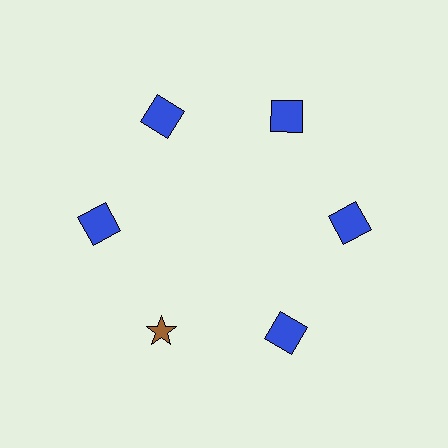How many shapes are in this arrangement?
There are 6 shapes arranged in a ring pattern.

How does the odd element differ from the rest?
It differs in both color (brown instead of blue) and shape (star instead of square).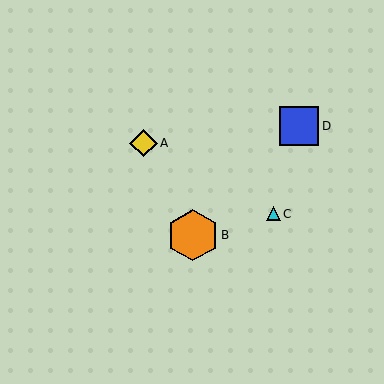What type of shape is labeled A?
Shape A is a yellow diamond.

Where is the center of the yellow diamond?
The center of the yellow diamond is at (143, 143).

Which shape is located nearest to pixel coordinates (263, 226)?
The cyan triangle (labeled C) at (274, 214) is nearest to that location.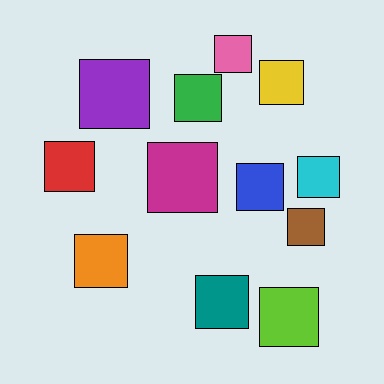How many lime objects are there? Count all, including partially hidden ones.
There is 1 lime object.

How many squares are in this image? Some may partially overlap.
There are 12 squares.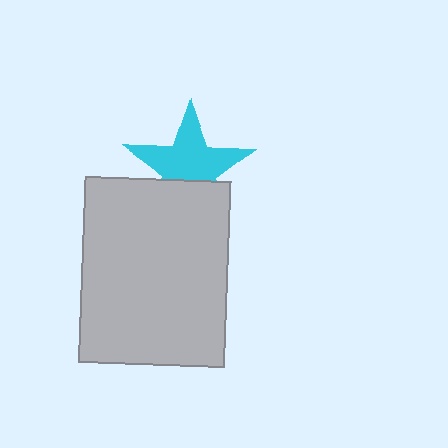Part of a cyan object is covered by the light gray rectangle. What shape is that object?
It is a star.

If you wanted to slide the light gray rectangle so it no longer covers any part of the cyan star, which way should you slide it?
Slide it down — that is the most direct way to separate the two shapes.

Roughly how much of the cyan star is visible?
Most of it is visible (roughly 67%).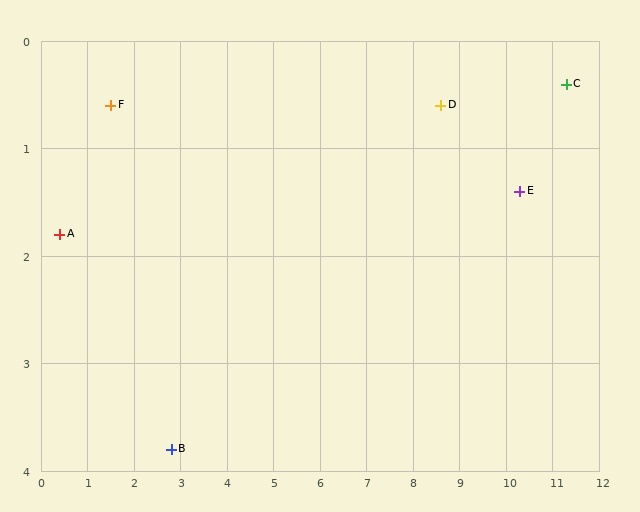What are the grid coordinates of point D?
Point D is at approximately (8.6, 0.6).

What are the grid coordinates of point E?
Point E is at approximately (10.3, 1.4).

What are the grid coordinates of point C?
Point C is at approximately (11.3, 0.4).